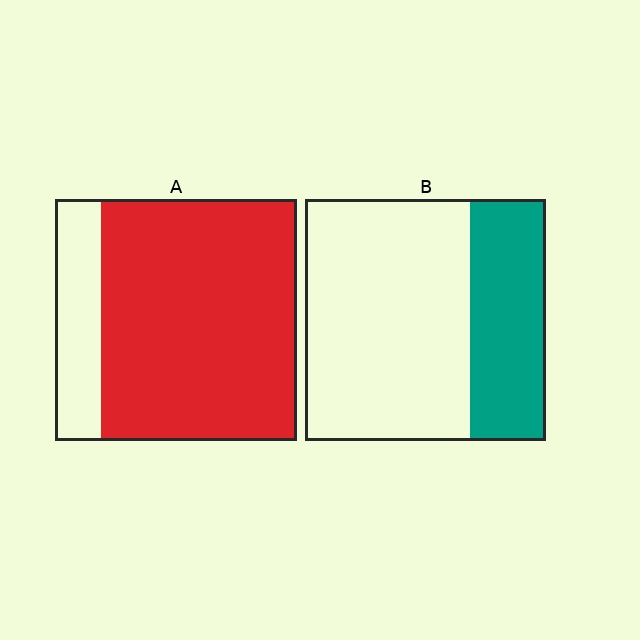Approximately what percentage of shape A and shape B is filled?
A is approximately 80% and B is approximately 30%.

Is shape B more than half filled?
No.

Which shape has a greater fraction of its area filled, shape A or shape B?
Shape A.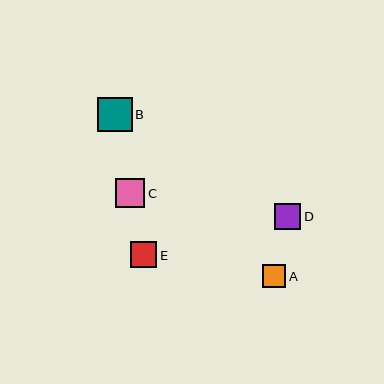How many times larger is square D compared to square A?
Square D is approximately 1.1 times the size of square A.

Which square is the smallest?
Square A is the smallest with a size of approximately 23 pixels.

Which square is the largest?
Square B is the largest with a size of approximately 35 pixels.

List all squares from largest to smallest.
From largest to smallest: B, C, E, D, A.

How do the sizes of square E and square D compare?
Square E and square D are approximately the same size.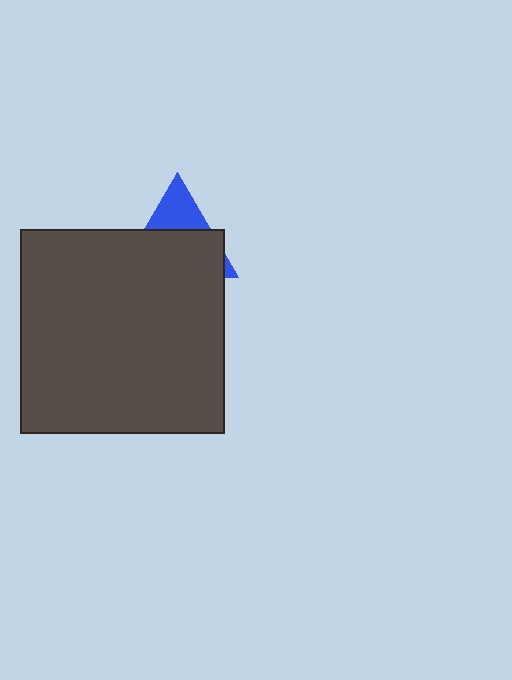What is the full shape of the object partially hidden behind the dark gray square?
The partially hidden object is a blue triangle.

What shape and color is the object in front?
The object in front is a dark gray square.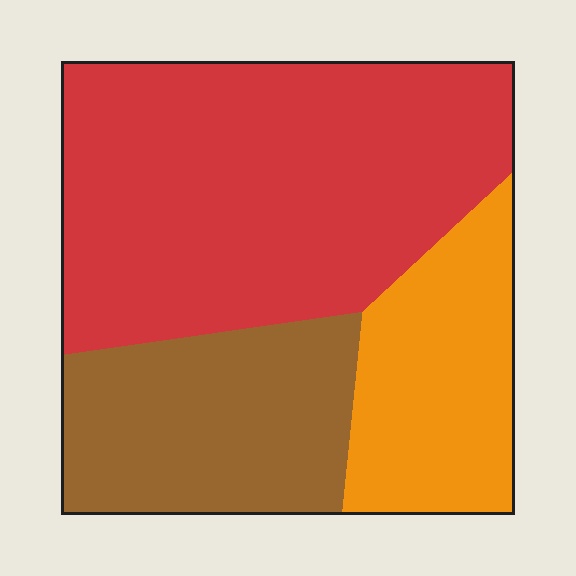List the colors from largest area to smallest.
From largest to smallest: red, brown, orange.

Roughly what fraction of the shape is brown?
Brown covers about 25% of the shape.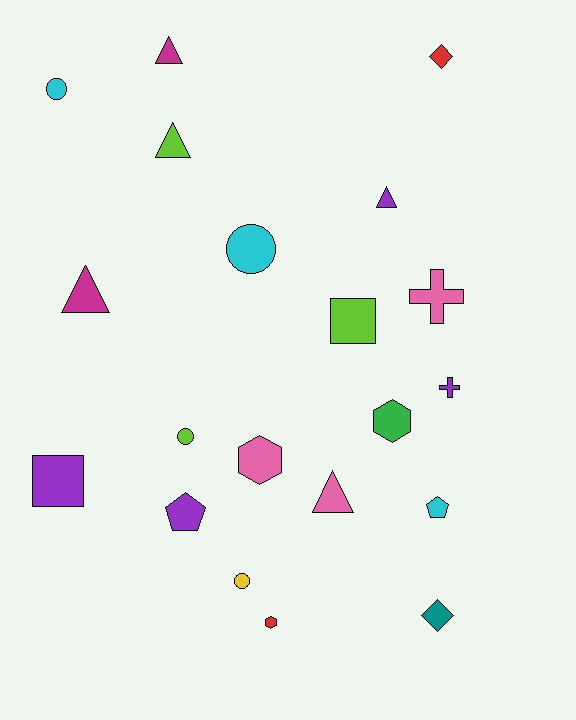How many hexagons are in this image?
There are 3 hexagons.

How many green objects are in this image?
There is 1 green object.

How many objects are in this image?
There are 20 objects.